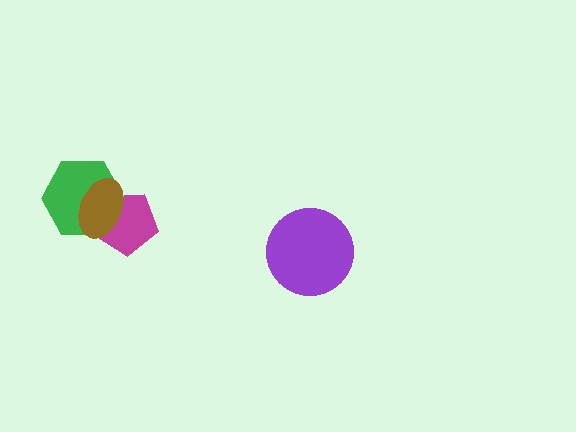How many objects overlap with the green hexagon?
2 objects overlap with the green hexagon.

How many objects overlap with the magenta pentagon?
2 objects overlap with the magenta pentagon.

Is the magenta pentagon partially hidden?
Yes, it is partially covered by another shape.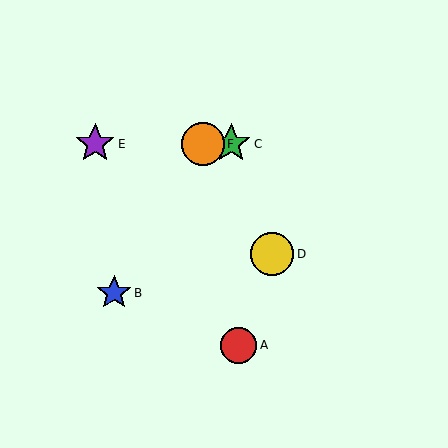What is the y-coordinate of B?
Object B is at y≈293.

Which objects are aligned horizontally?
Objects C, E, F are aligned horizontally.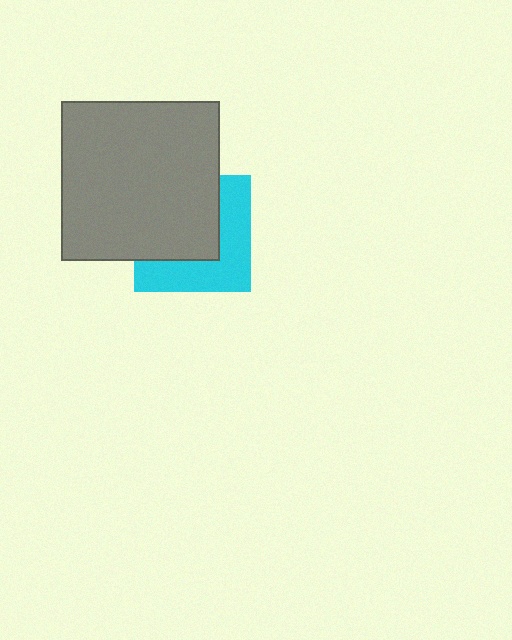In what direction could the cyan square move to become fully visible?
The cyan square could move toward the lower-right. That would shift it out from behind the gray square entirely.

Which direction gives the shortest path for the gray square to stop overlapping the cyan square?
Moving toward the upper-left gives the shortest separation.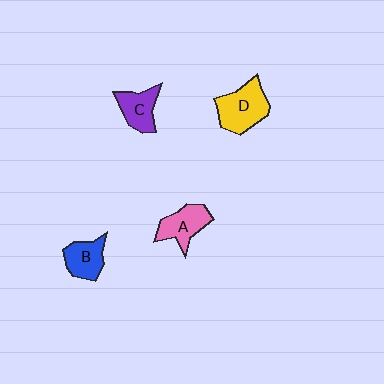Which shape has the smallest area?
Shape C (purple).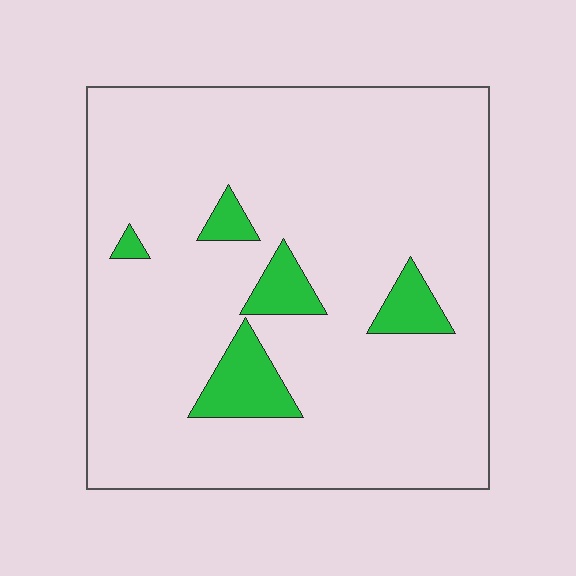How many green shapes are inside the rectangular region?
5.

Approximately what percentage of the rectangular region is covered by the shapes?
Approximately 10%.